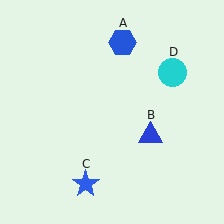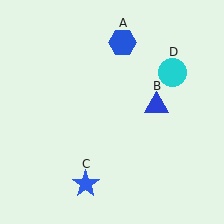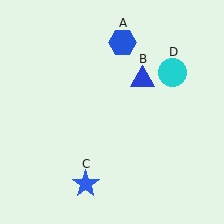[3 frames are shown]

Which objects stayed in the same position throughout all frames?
Blue hexagon (object A) and blue star (object C) and cyan circle (object D) remained stationary.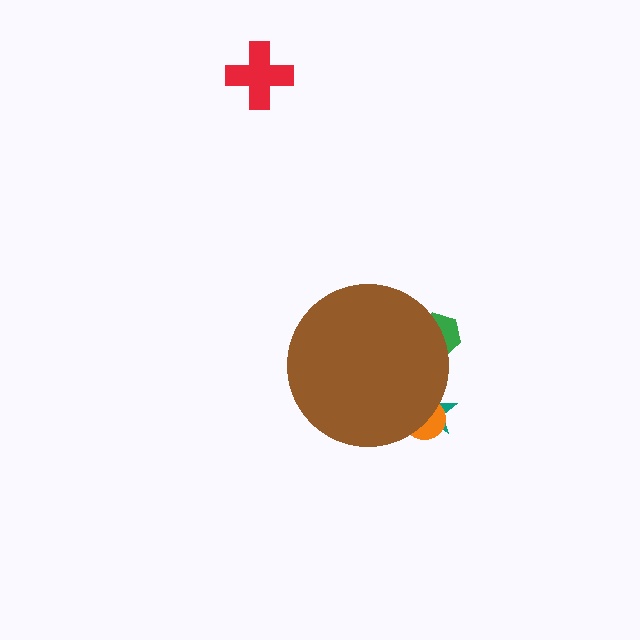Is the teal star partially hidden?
Yes, the teal star is partially hidden behind the brown circle.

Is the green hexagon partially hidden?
Yes, the green hexagon is partially hidden behind the brown circle.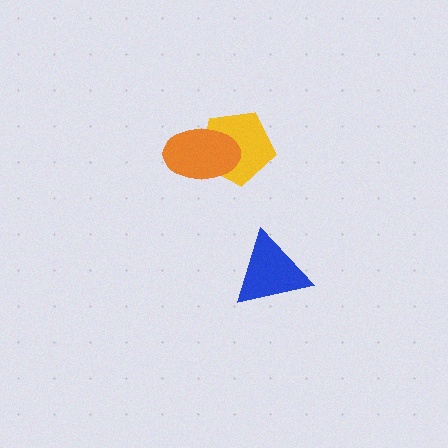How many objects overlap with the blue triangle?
0 objects overlap with the blue triangle.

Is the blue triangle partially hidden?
No, no other shape covers it.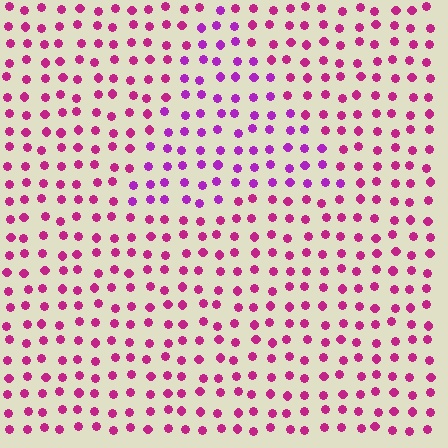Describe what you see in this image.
The image is filled with small magenta elements in a uniform arrangement. A triangle-shaped region is visible where the elements are tinted to a slightly different hue, forming a subtle color boundary.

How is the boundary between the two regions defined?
The boundary is defined purely by a slight shift in hue (about 30 degrees). Spacing, size, and orientation are identical on both sides.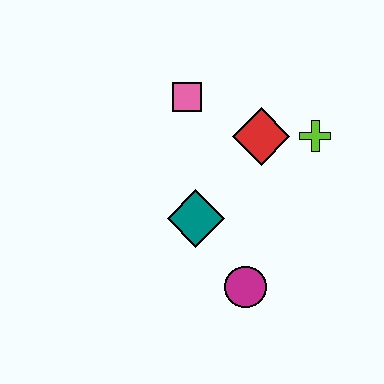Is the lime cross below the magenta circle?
No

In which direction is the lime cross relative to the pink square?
The lime cross is to the right of the pink square.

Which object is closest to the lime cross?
The red diamond is closest to the lime cross.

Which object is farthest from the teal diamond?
The lime cross is farthest from the teal diamond.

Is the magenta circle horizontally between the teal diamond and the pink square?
No